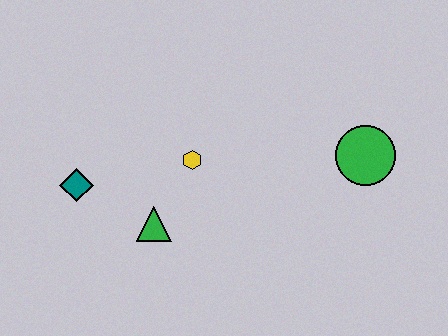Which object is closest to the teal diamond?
The green triangle is closest to the teal diamond.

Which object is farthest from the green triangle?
The green circle is farthest from the green triangle.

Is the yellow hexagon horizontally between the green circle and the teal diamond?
Yes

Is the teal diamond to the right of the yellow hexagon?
No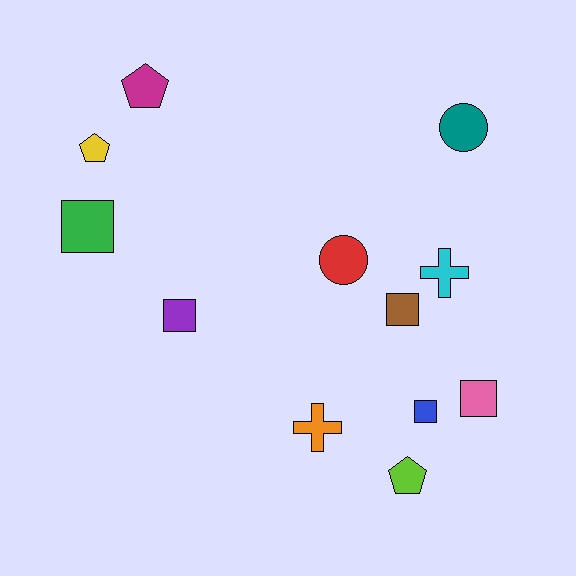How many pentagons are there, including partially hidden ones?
There are 3 pentagons.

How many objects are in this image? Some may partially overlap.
There are 12 objects.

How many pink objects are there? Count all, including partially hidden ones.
There is 1 pink object.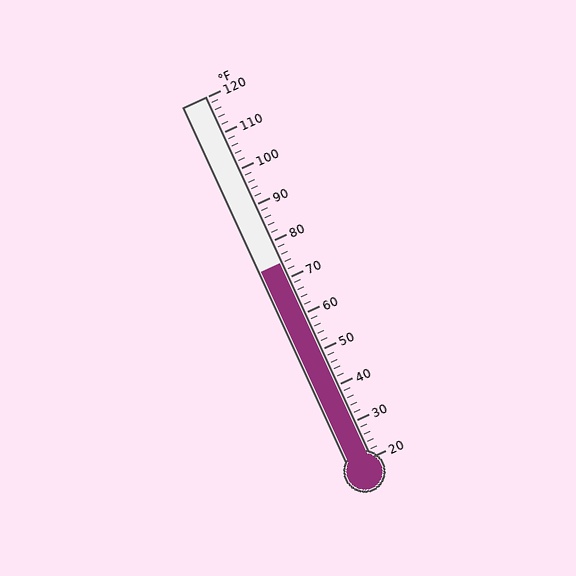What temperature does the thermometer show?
The thermometer shows approximately 74°F.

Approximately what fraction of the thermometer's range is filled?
The thermometer is filled to approximately 55% of its range.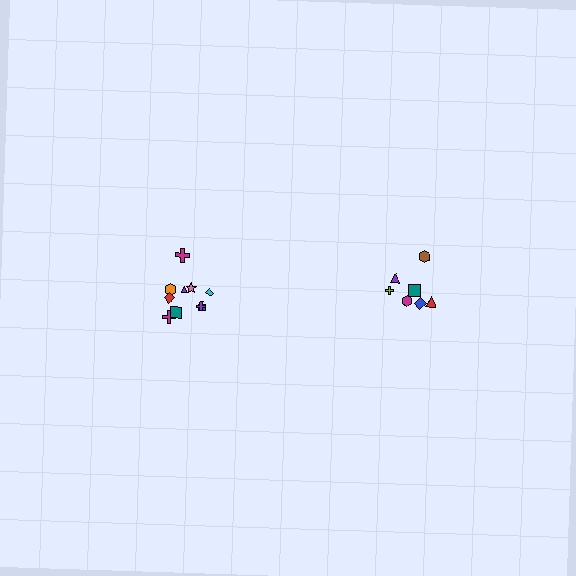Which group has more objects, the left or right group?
The left group.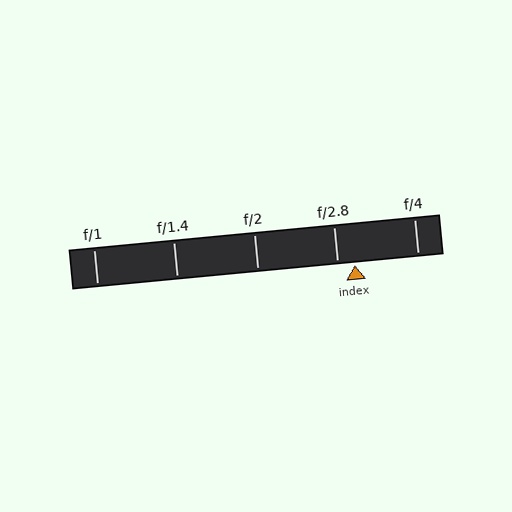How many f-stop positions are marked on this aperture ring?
There are 5 f-stop positions marked.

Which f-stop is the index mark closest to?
The index mark is closest to f/2.8.